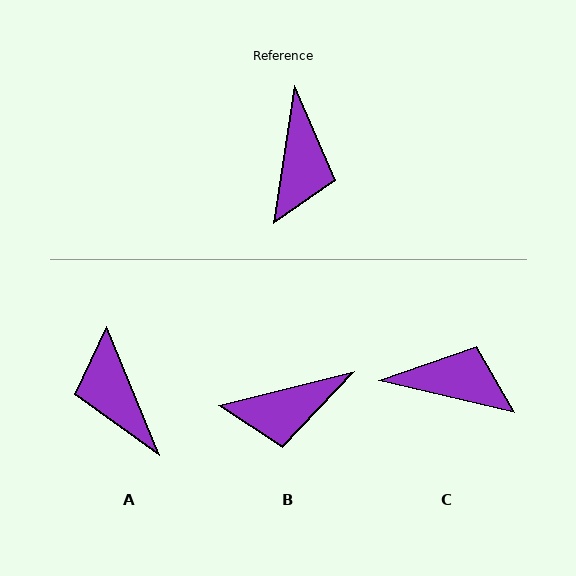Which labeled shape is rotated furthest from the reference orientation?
A, about 149 degrees away.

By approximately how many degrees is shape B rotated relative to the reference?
Approximately 67 degrees clockwise.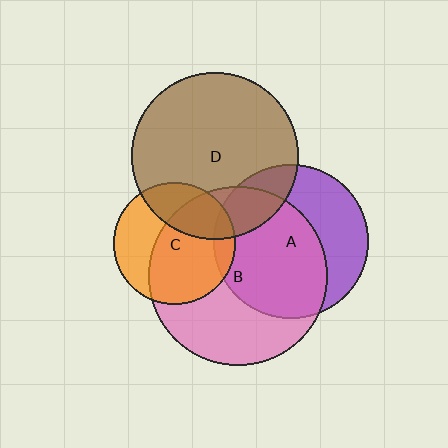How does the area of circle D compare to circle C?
Approximately 1.9 times.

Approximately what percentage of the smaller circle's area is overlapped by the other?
Approximately 20%.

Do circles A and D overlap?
Yes.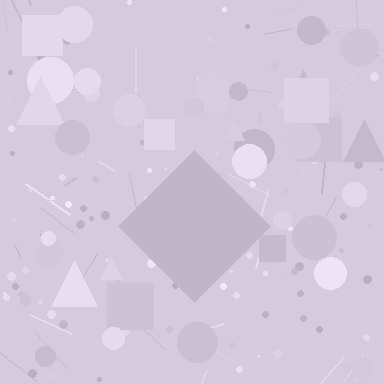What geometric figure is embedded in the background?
A diamond is embedded in the background.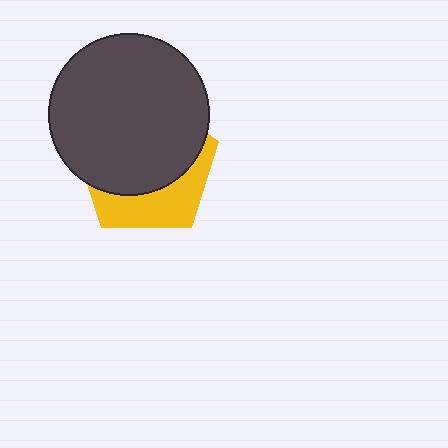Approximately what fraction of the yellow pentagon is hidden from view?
Roughly 66% of the yellow pentagon is hidden behind the dark gray circle.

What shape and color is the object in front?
The object in front is a dark gray circle.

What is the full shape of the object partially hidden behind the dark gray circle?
The partially hidden object is a yellow pentagon.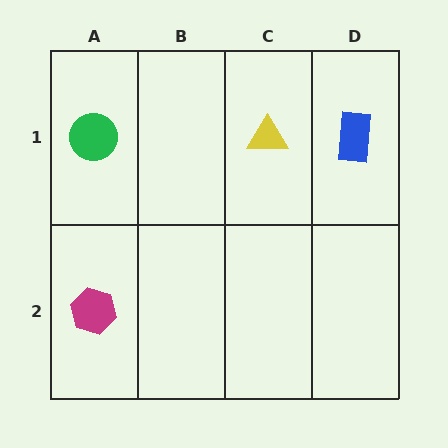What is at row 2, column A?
A magenta hexagon.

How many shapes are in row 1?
3 shapes.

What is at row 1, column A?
A green circle.